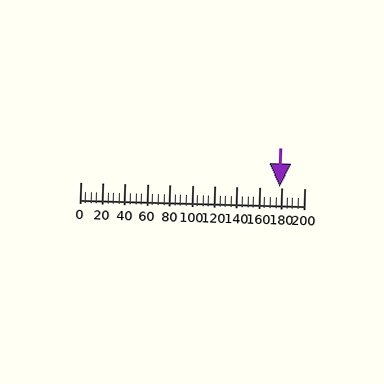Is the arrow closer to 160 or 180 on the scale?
The arrow is closer to 180.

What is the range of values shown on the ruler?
The ruler shows values from 0 to 200.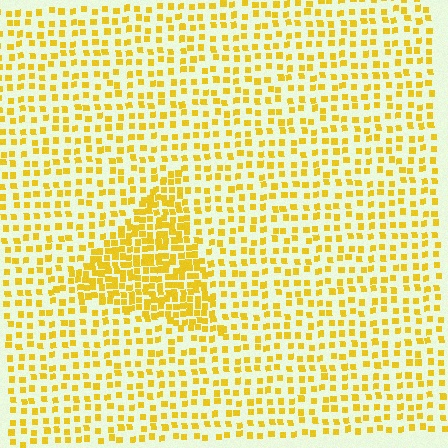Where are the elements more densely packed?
The elements are more densely packed inside the triangle boundary.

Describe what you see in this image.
The image contains small yellow elements arranged at two different densities. A triangle-shaped region is visible where the elements are more densely packed than the surrounding area.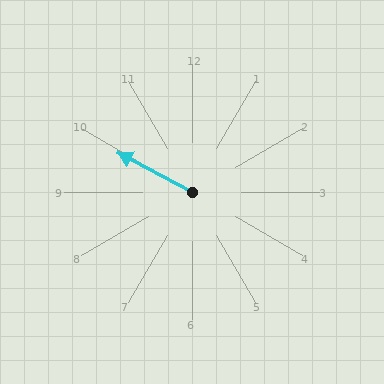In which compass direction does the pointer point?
Northwest.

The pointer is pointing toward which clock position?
Roughly 10 o'clock.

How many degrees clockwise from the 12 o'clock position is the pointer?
Approximately 298 degrees.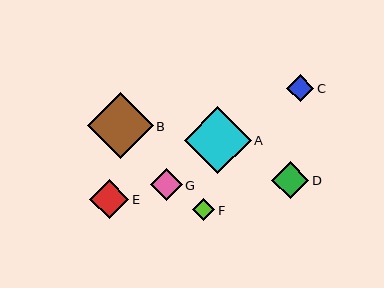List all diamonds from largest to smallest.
From largest to smallest: A, B, E, D, G, C, F.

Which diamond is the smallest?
Diamond F is the smallest with a size of approximately 22 pixels.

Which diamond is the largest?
Diamond A is the largest with a size of approximately 67 pixels.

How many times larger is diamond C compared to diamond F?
Diamond C is approximately 1.3 times the size of diamond F.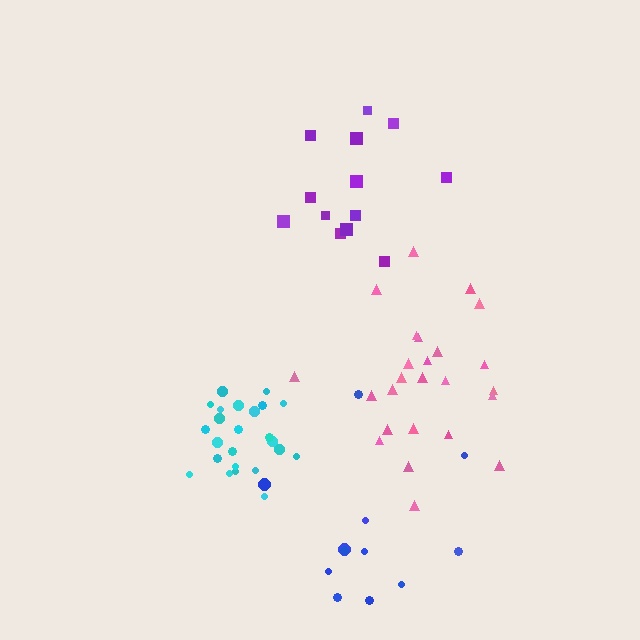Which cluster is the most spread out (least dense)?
Blue.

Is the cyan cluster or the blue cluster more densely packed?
Cyan.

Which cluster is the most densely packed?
Cyan.